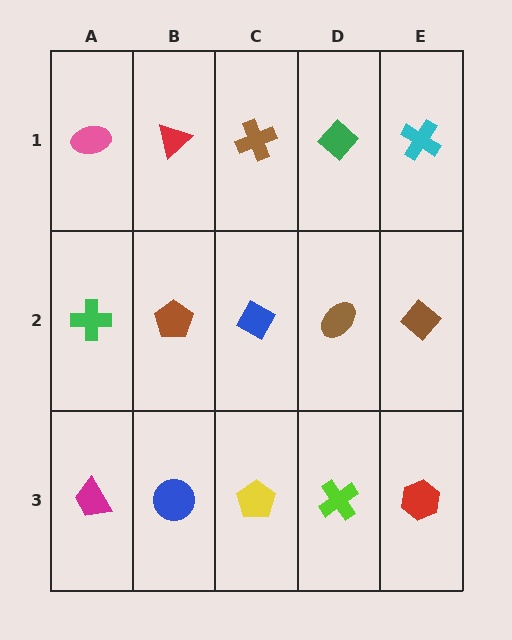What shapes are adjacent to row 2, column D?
A green diamond (row 1, column D), a lime cross (row 3, column D), a blue diamond (row 2, column C), a brown diamond (row 2, column E).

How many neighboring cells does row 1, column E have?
2.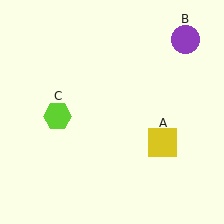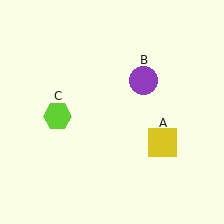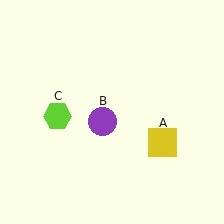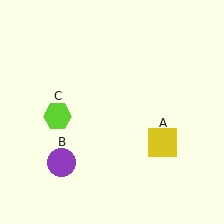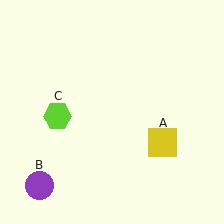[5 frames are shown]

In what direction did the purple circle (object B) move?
The purple circle (object B) moved down and to the left.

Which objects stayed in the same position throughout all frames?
Yellow square (object A) and lime hexagon (object C) remained stationary.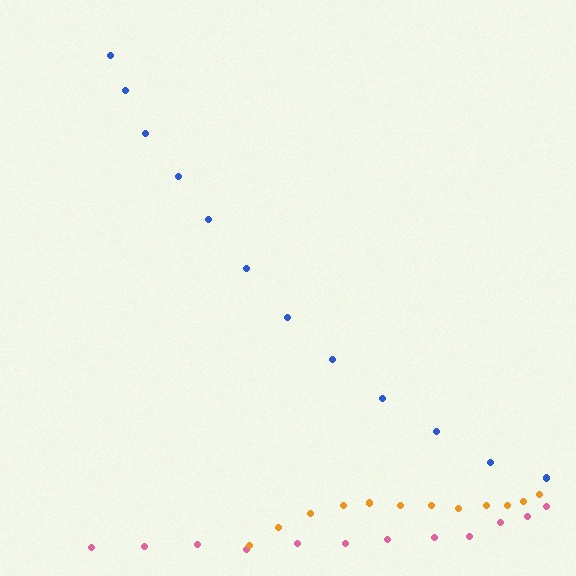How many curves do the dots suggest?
There are 3 distinct paths.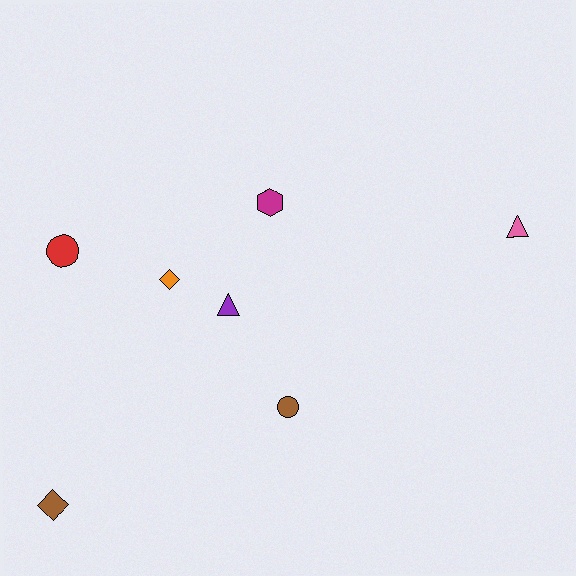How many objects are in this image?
There are 7 objects.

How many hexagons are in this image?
There is 1 hexagon.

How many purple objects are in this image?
There is 1 purple object.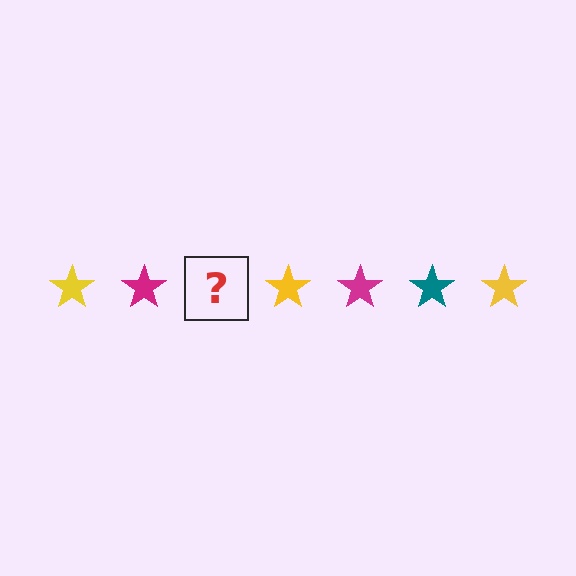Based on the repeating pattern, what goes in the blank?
The blank should be a teal star.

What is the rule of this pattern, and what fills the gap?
The rule is that the pattern cycles through yellow, magenta, teal stars. The gap should be filled with a teal star.